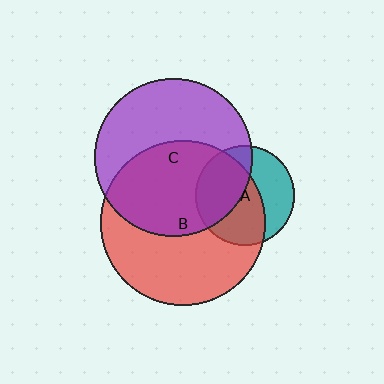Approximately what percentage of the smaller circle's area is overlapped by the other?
Approximately 50%.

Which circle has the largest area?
Circle B (red).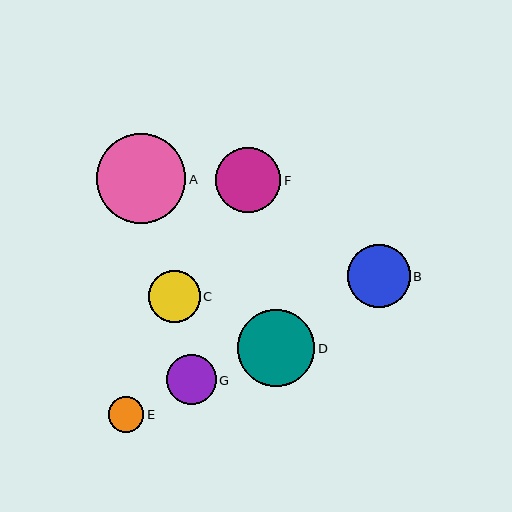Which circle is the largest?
Circle A is the largest with a size of approximately 90 pixels.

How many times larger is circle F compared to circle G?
Circle F is approximately 1.3 times the size of circle G.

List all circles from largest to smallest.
From largest to smallest: A, D, F, B, C, G, E.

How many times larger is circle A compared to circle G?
Circle A is approximately 1.8 times the size of circle G.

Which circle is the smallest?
Circle E is the smallest with a size of approximately 36 pixels.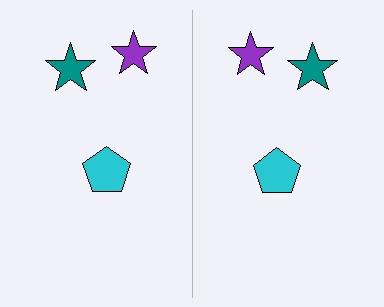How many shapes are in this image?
There are 6 shapes in this image.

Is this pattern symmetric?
Yes, this pattern has bilateral (reflection) symmetry.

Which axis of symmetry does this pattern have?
The pattern has a vertical axis of symmetry running through the center of the image.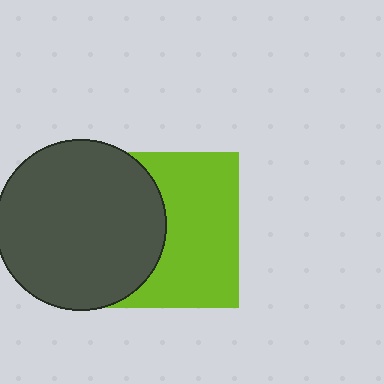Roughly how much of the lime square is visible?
About half of it is visible (roughly 56%).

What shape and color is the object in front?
The object in front is a dark gray circle.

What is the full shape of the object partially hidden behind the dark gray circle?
The partially hidden object is a lime square.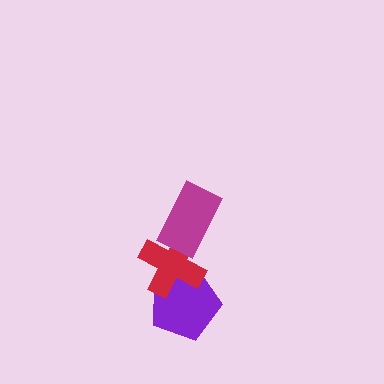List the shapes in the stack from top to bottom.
From top to bottom: the magenta rectangle, the red cross, the purple pentagon.